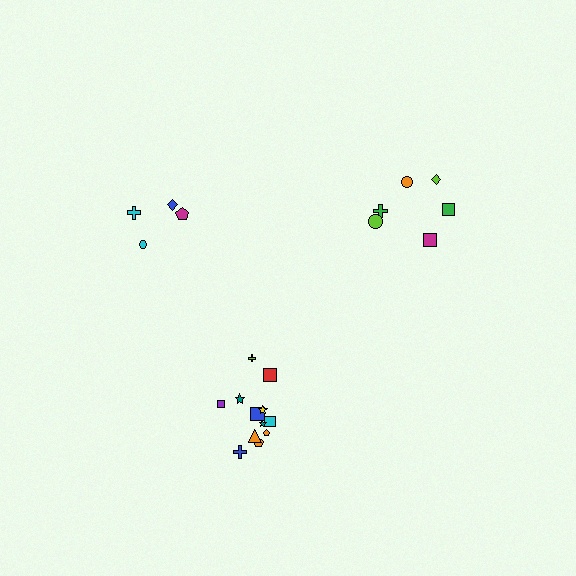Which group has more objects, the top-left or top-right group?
The top-right group.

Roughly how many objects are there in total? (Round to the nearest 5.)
Roughly 20 objects in total.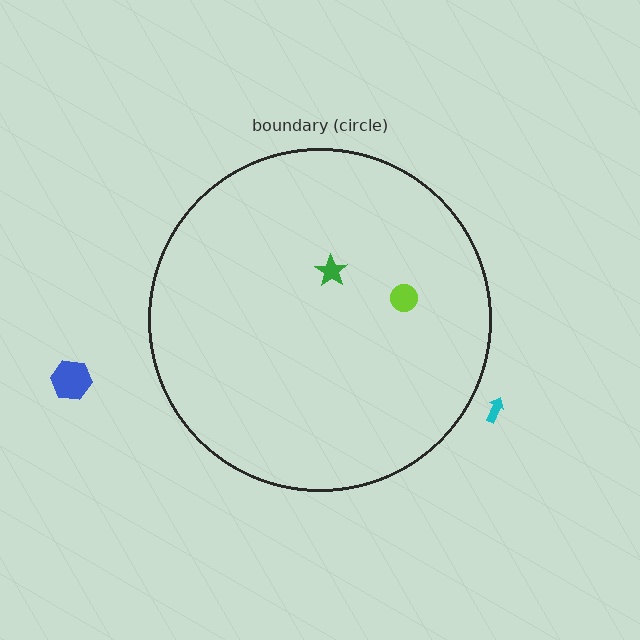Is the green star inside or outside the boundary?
Inside.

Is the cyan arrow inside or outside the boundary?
Outside.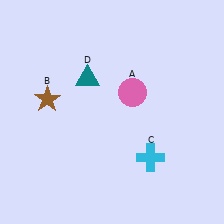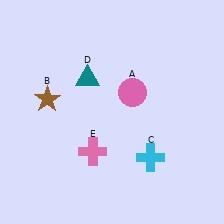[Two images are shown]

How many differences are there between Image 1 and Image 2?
There is 1 difference between the two images.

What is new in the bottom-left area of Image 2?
A pink cross (E) was added in the bottom-left area of Image 2.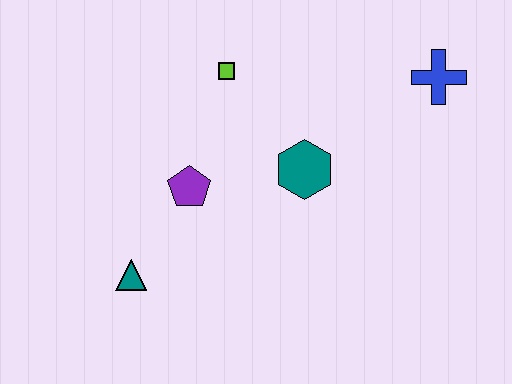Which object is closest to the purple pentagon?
The teal triangle is closest to the purple pentagon.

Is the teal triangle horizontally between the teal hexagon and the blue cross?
No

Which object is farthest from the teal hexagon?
The teal triangle is farthest from the teal hexagon.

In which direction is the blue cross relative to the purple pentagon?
The blue cross is to the right of the purple pentagon.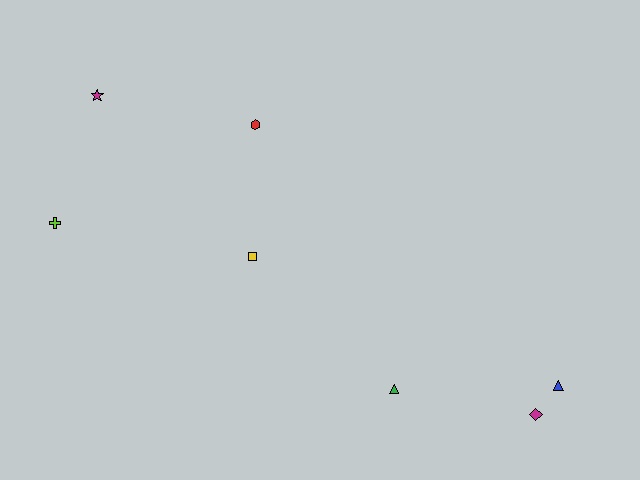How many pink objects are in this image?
There are no pink objects.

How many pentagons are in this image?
There are no pentagons.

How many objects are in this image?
There are 7 objects.